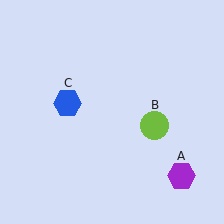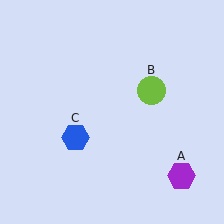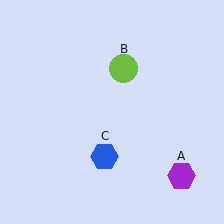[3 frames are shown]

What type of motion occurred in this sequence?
The lime circle (object B), blue hexagon (object C) rotated counterclockwise around the center of the scene.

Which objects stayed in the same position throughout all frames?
Purple hexagon (object A) remained stationary.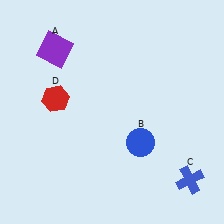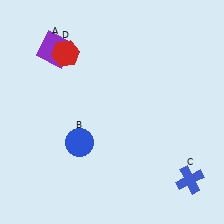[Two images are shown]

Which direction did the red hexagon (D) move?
The red hexagon (D) moved up.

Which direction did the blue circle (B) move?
The blue circle (B) moved left.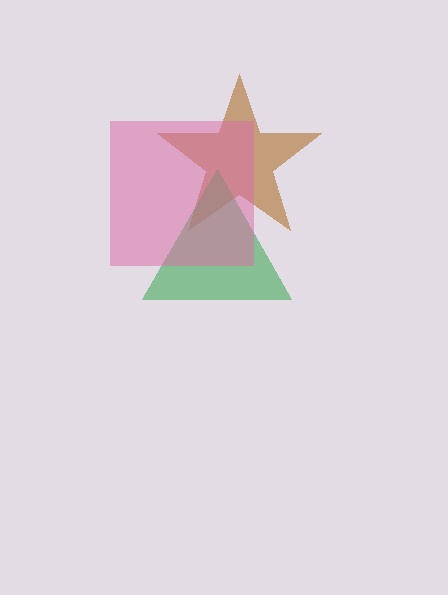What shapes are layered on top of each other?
The layered shapes are: a brown star, a green triangle, a pink square.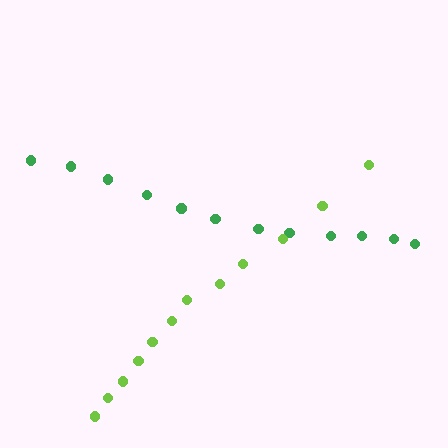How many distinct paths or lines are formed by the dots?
There are 2 distinct paths.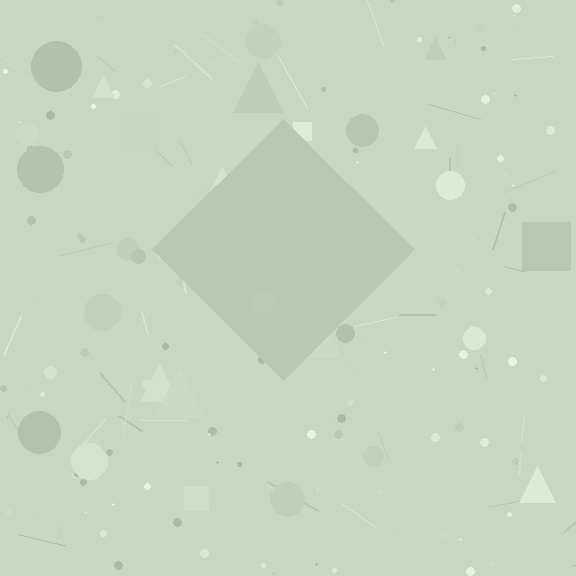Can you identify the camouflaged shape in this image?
The camouflaged shape is a diamond.